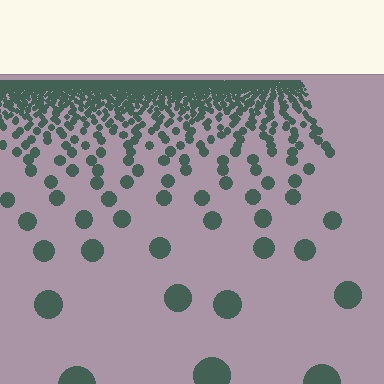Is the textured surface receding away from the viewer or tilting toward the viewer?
The surface is receding away from the viewer. Texture elements get smaller and denser toward the top.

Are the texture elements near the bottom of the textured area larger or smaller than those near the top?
Larger. Near the bottom, elements are closer to the viewer and appear at a bigger on-screen size.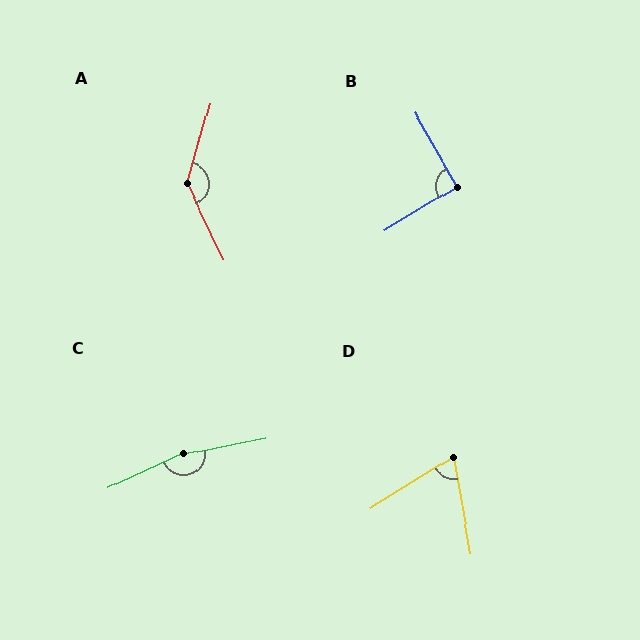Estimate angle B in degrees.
Approximately 92 degrees.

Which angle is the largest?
C, at approximately 166 degrees.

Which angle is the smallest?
D, at approximately 68 degrees.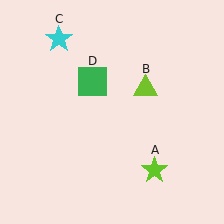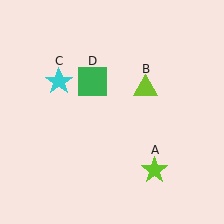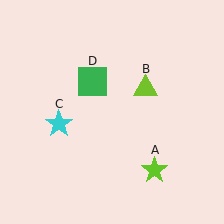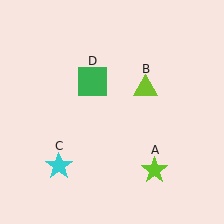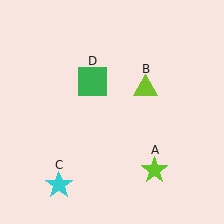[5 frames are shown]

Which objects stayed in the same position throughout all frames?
Lime star (object A) and lime triangle (object B) and green square (object D) remained stationary.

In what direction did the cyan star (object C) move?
The cyan star (object C) moved down.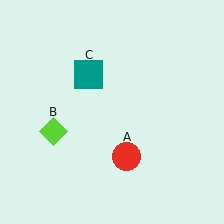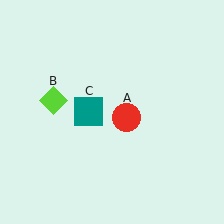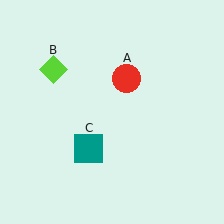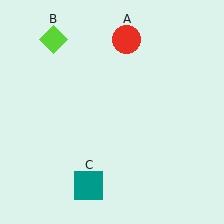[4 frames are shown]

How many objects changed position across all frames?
3 objects changed position: red circle (object A), lime diamond (object B), teal square (object C).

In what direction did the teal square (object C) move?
The teal square (object C) moved down.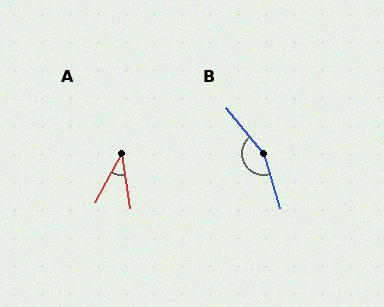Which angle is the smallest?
A, at approximately 37 degrees.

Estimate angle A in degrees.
Approximately 37 degrees.